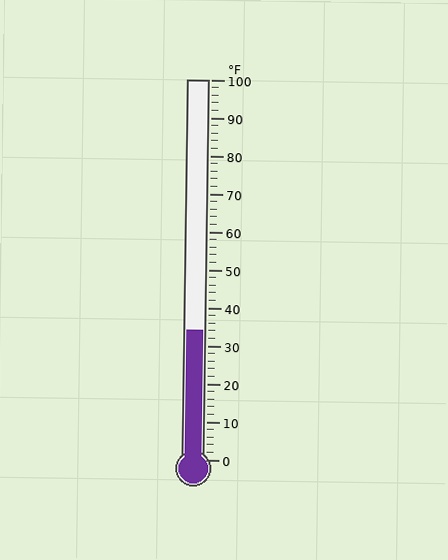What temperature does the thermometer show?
The thermometer shows approximately 34°F.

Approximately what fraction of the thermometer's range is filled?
The thermometer is filled to approximately 35% of its range.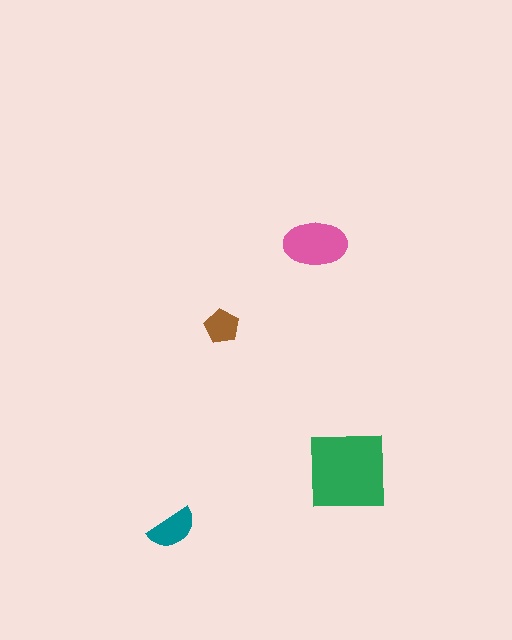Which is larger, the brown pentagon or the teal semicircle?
The teal semicircle.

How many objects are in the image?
There are 4 objects in the image.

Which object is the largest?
The green square.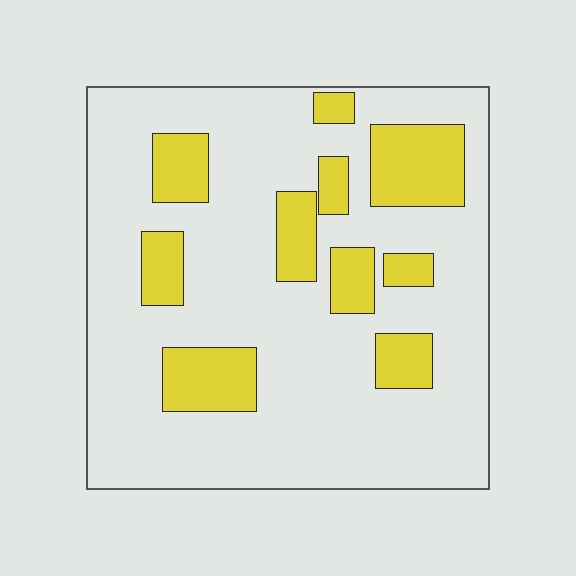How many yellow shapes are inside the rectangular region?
10.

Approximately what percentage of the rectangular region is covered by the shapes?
Approximately 20%.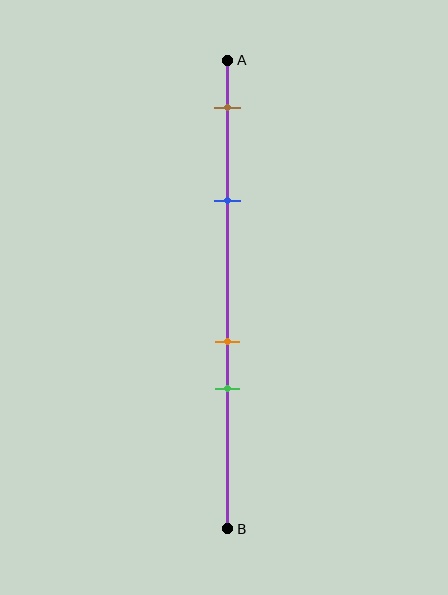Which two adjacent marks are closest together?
The orange and green marks are the closest adjacent pair.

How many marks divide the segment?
There are 4 marks dividing the segment.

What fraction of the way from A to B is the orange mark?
The orange mark is approximately 60% (0.6) of the way from A to B.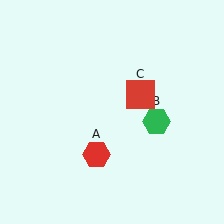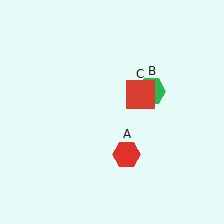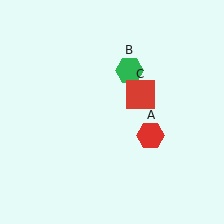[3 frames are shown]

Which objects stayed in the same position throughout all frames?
Red square (object C) remained stationary.